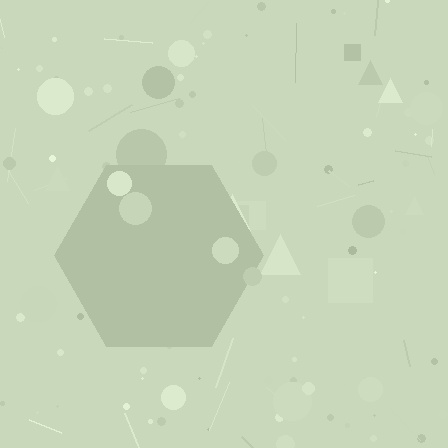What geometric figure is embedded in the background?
A hexagon is embedded in the background.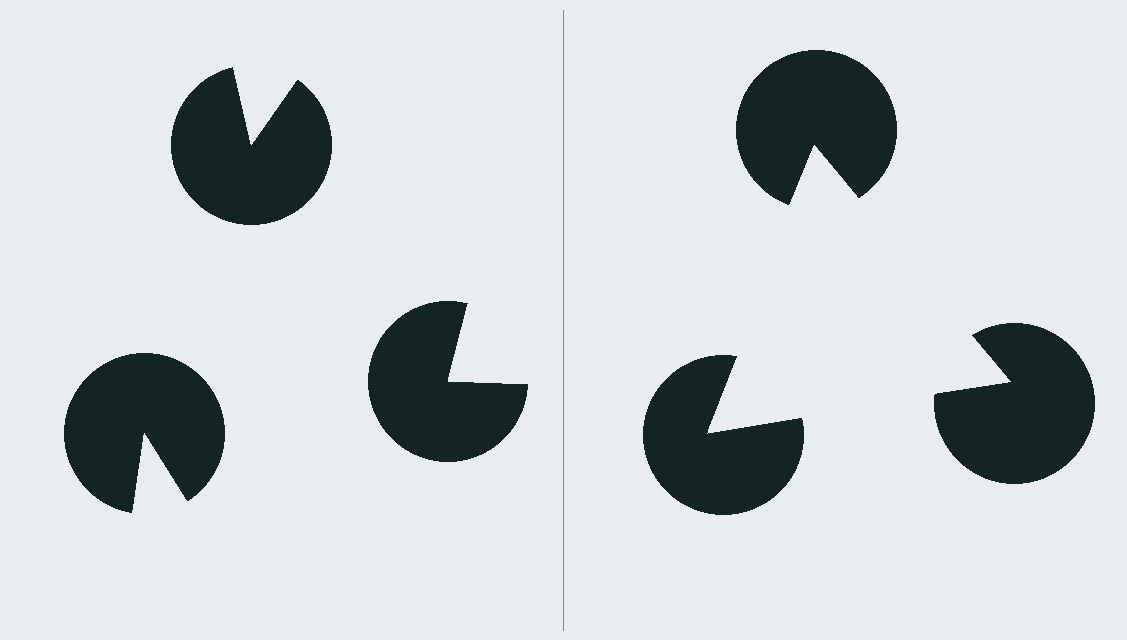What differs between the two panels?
The pac-man discs are positioned identically on both sides; only the wedge orientations differ. On the right they align to a triangle; on the left they are misaligned.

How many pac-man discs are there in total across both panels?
6 — 3 on each side.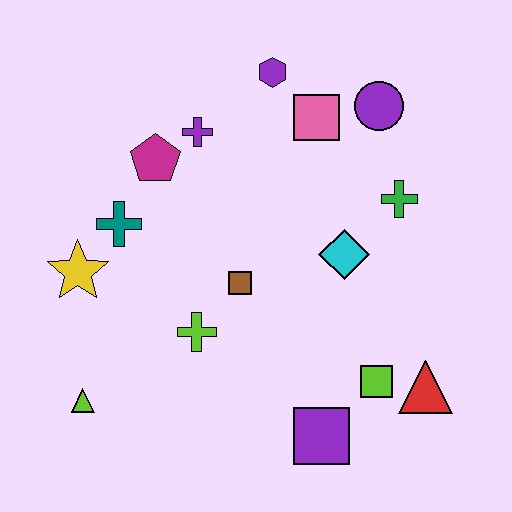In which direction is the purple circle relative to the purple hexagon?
The purple circle is to the right of the purple hexagon.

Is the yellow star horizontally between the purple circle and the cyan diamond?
No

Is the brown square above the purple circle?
No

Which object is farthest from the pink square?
The lime triangle is farthest from the pink square.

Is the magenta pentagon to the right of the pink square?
No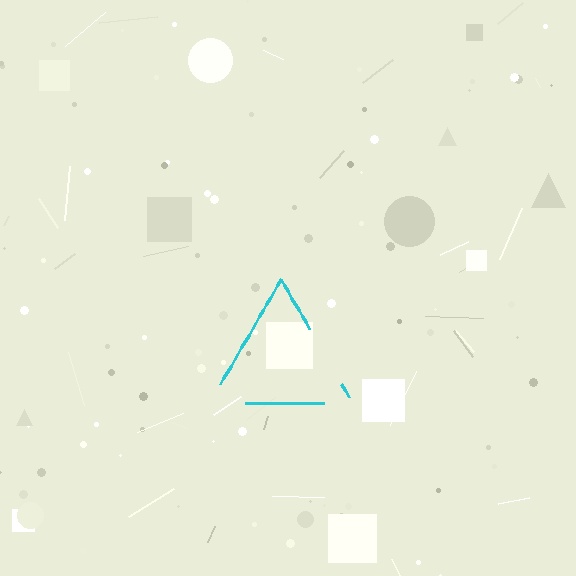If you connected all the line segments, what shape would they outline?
They would outline a triangle.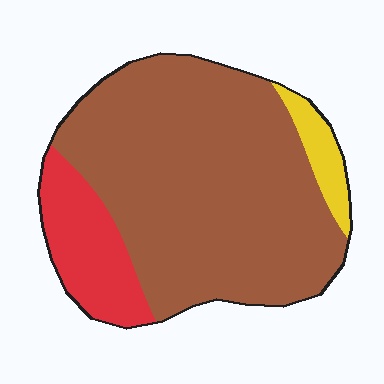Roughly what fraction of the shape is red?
Red takes up about one sixth (1/6) of the shape.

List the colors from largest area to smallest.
From largest to smallest: brown, red, yellow.